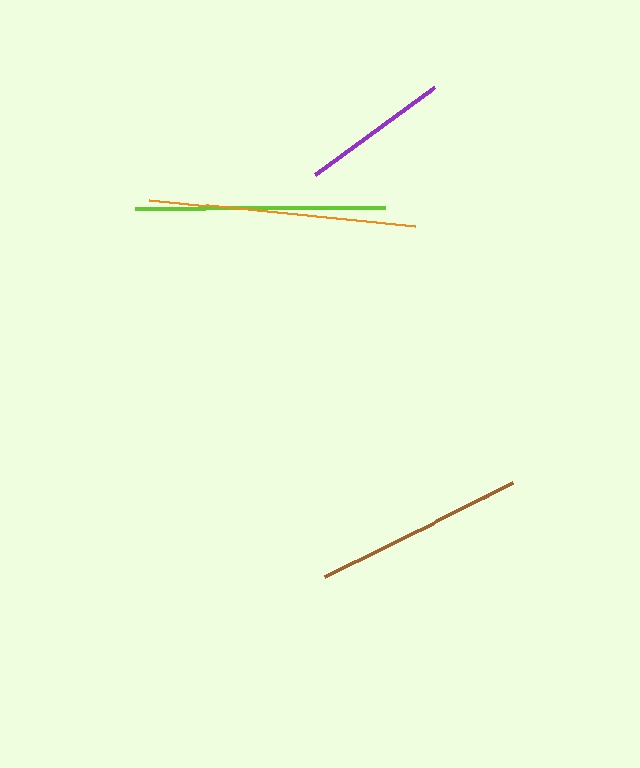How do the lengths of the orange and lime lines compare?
The orange and lime lines are approximately the same length.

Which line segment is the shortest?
The purple line is the shortest at approximately 148 pixels.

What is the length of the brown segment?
The brown segment is approximately 211 pixels long.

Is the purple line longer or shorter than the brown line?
The brown line is longer than the purple line.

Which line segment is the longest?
The orange line is the longest at approximately 267 pixels.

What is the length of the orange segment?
The orange segment is approximately 267 pixels long.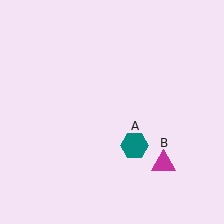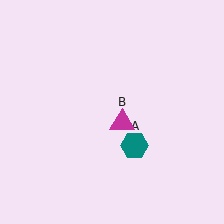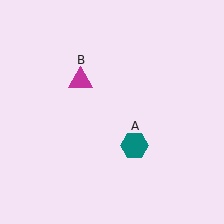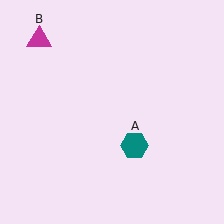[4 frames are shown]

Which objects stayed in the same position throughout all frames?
Teal hexagon (object A) remained stationary.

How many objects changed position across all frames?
1 object changed position: magenta triangle (object B).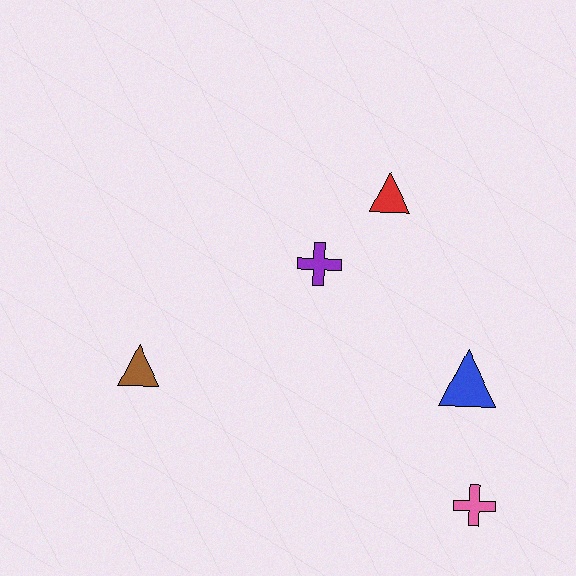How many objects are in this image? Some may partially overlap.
There are 5 objects.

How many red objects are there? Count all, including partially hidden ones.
There is 1 red object.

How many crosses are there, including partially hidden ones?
There are 2 crosses.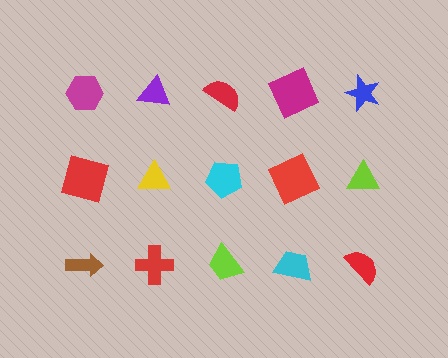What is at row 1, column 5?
A blue star.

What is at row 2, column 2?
A yellow triangle.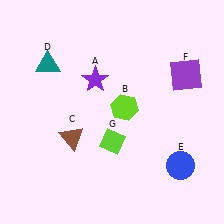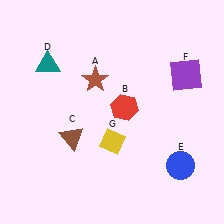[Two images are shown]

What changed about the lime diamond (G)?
In Image 1, G is lime. In Image 2, it changed to yellow.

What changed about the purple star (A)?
In Image 1, A is purple. In Image 2, it changed to brown.